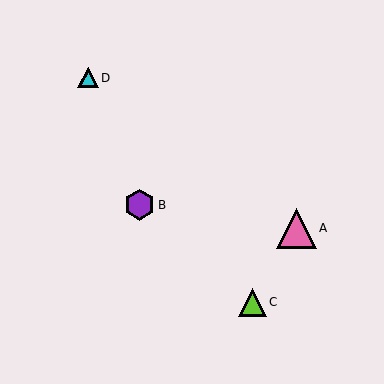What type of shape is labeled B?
Shape B is a purple hexagon.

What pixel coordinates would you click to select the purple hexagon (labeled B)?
Click at (139, 205) to select the purple hexagon B.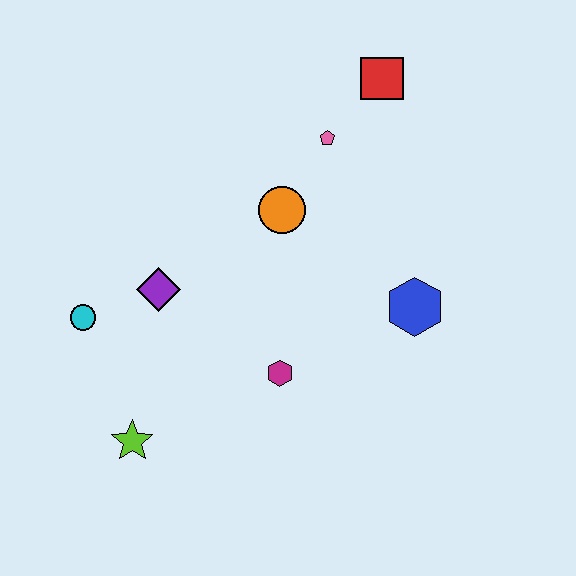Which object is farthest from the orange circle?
The lime star is farthest from the orange circle.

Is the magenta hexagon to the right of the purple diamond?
Yes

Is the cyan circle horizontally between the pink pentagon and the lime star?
No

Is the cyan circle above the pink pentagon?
No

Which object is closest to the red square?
The pink pentagon is closest to the red square.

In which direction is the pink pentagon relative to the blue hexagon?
The pink pentagon is above the blue hexagon.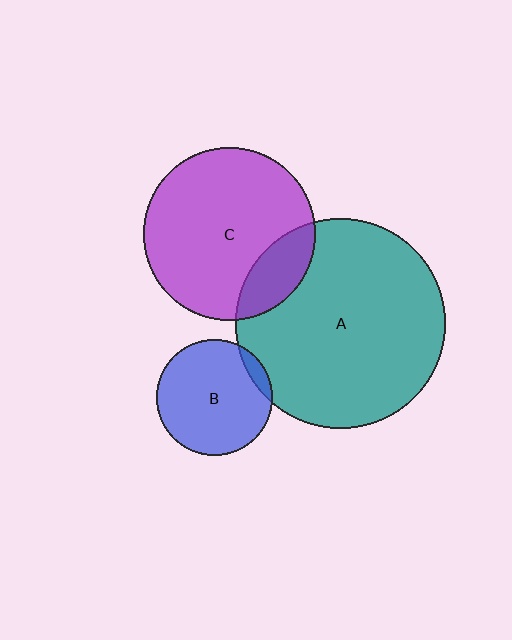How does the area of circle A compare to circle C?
Approximately 1.5 times.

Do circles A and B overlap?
Yes.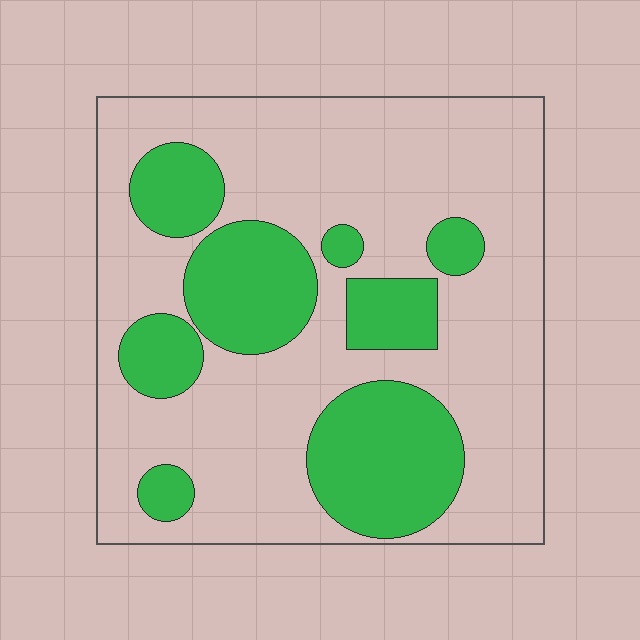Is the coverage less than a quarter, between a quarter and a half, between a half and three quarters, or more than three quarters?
Between a quarter and a half.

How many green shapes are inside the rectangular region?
8.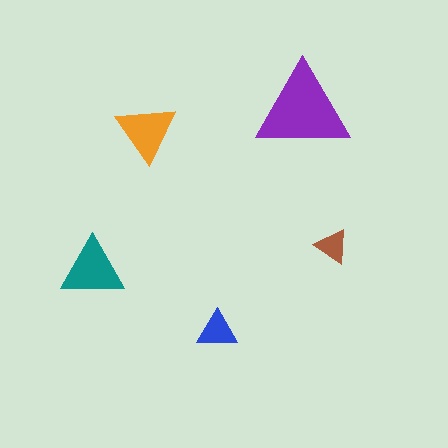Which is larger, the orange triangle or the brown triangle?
The orange one.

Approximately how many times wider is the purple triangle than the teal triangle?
About 1.5 times wider.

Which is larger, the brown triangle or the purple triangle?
The purple one.